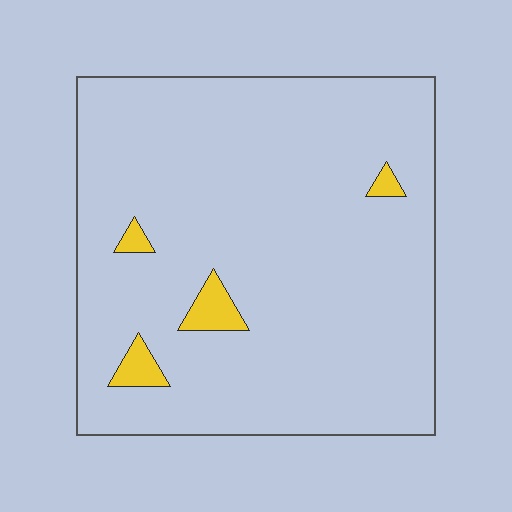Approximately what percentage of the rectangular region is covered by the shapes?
Approximately 5%.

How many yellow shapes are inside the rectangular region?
4.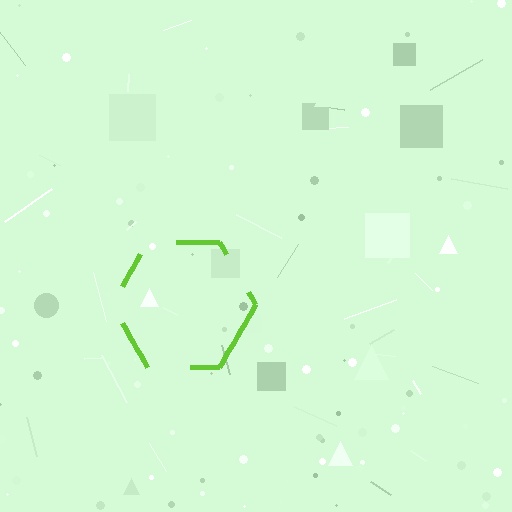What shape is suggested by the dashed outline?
The dashed outline suggests a hexagon.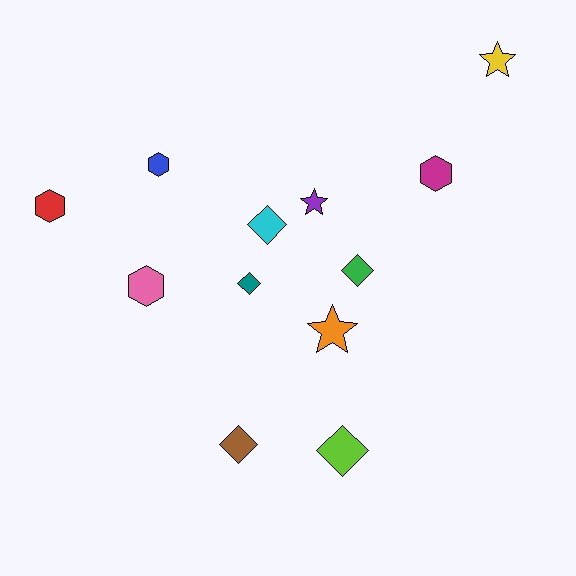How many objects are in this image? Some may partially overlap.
There are 12 objects.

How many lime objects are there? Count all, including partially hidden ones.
There is 1 lime object.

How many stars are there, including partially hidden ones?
There are 3 stars.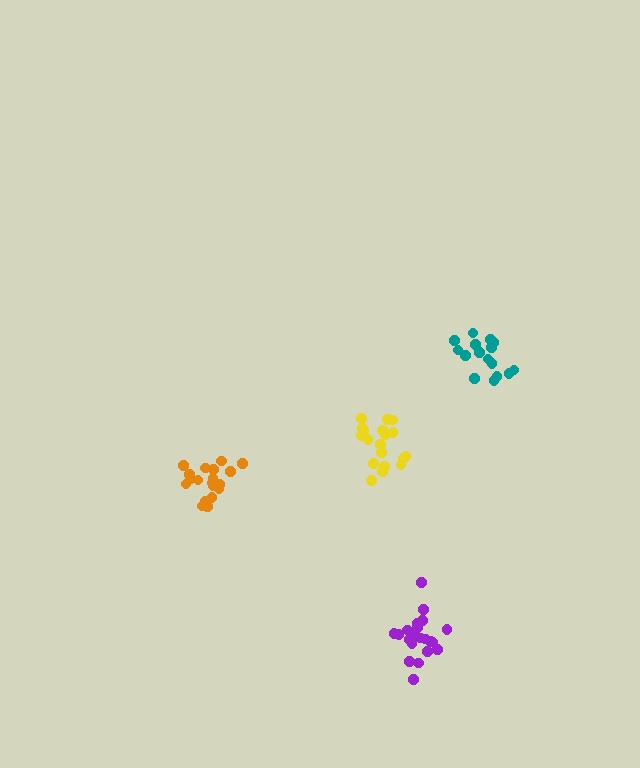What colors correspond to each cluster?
The clusters are colored: orange, yellow, teal, purple.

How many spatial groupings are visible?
There are 4 spatial groupings.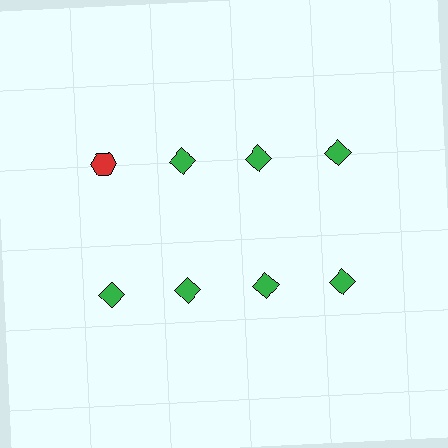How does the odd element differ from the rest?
It differs in both color (red instead of green) and shape (hexagon instead of diamond).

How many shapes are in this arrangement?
There are 8 shapes arranged in a grid pattern.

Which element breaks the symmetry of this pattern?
The red hexagon in the top row, leftmost column breaks the symmetry. All other shapes are green diamonds.